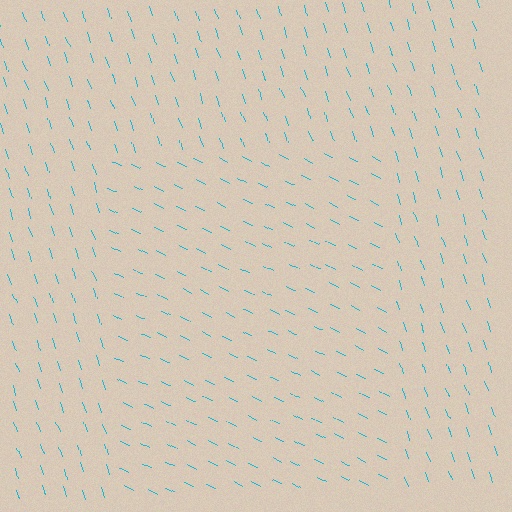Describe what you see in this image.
The image is filled with small cyan line segments. A rectangle region in the image has lines oriented differently from the surrounding lines, creating a visible texture boundary.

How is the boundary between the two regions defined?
The boundary is defined purely by a change in line orientation (approximately 45 degrees difference). All lines are the same color and thickness.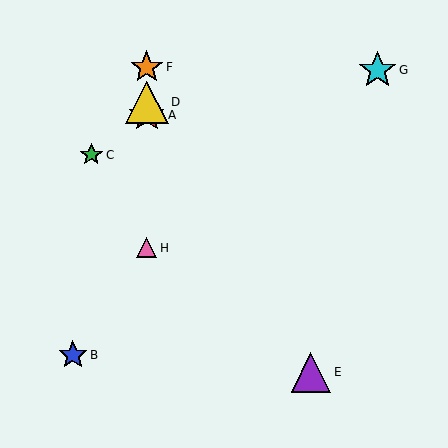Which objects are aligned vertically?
Objects A, D, F, H are aligned vertically.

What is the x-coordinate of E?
Object E is at x≈311.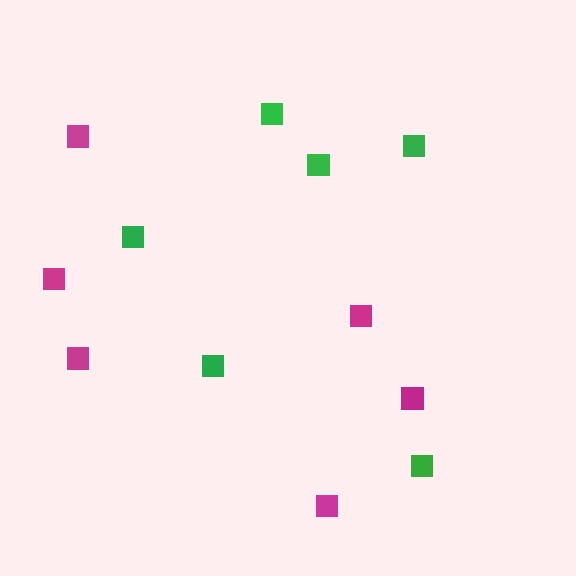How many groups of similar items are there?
There are 2 groups: one group of magenta squares (6) and one group of green squares (6).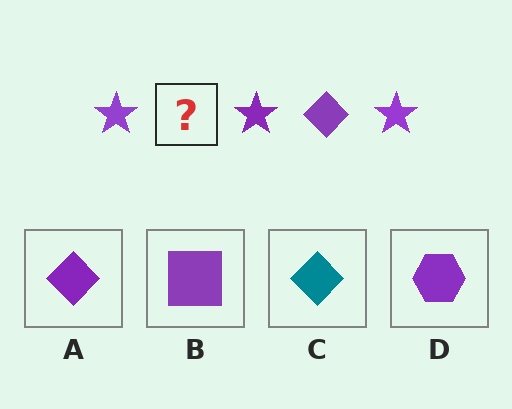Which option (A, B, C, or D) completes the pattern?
A.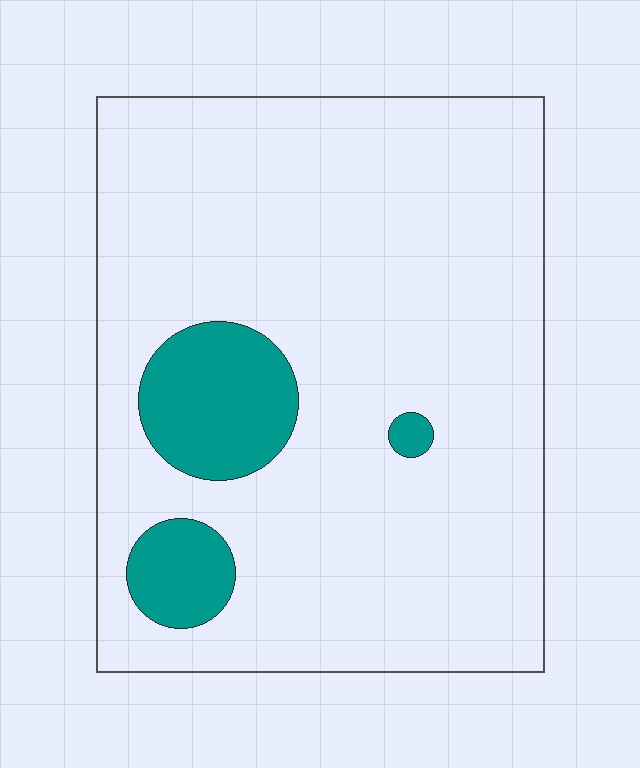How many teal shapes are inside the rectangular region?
3.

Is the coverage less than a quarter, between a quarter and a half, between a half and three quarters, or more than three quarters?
Less than a quarter.